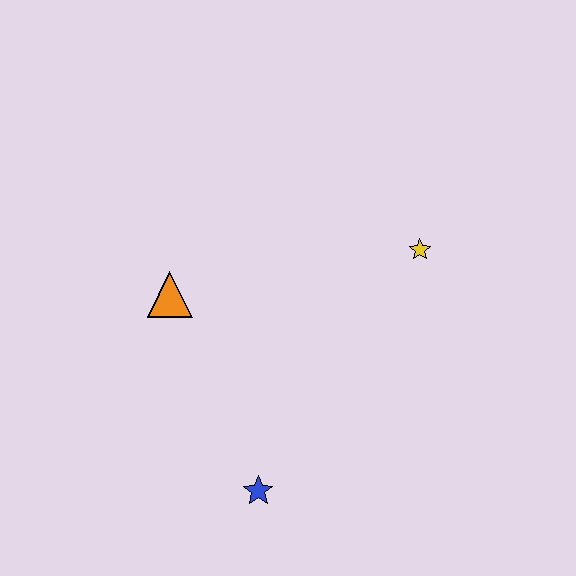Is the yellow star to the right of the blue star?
Yes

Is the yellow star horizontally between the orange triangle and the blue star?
No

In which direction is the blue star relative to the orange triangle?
The blue star is below the orange triangle.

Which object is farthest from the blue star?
The yellow star is farthest from the blue star.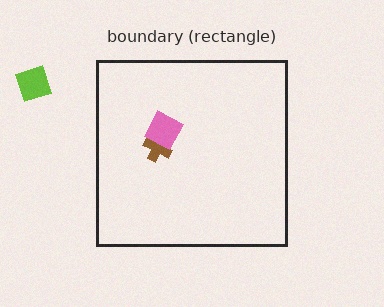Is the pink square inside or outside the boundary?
Inside.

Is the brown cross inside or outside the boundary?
Inside.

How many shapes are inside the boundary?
2 inside, 1 outside.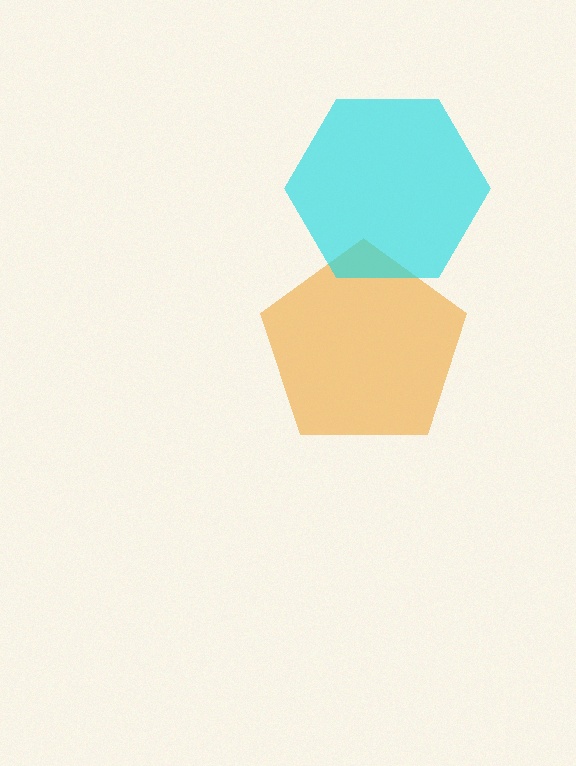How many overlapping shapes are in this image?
There are 2 overlapping shapes in the image.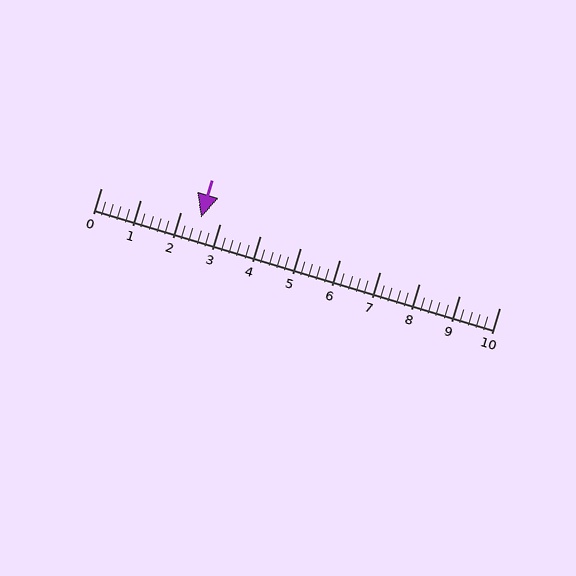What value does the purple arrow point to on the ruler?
The purple arrow points to approximately 2.5.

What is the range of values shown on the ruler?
The ruler shows values from 0 to 10.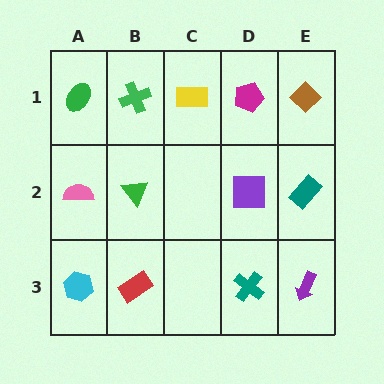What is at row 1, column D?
A magenta pentagon.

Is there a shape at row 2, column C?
No, that cell is empty.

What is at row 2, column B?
A green triangle.